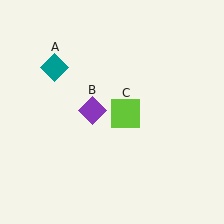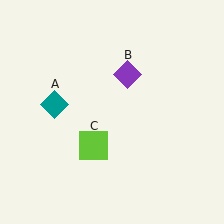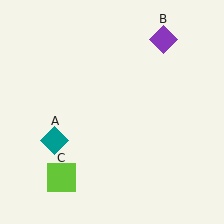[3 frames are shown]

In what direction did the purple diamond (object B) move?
The purple diamond (object B) moved up and to the right.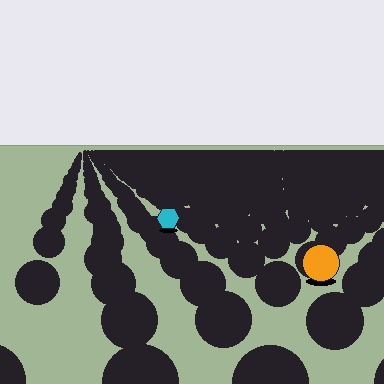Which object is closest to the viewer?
The orange circle is closest. The texture marks near it are larger and more spread out.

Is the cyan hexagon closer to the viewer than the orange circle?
No. The orange circle is closer — you can tell from the texture gradient: the ground texture is coarser near it.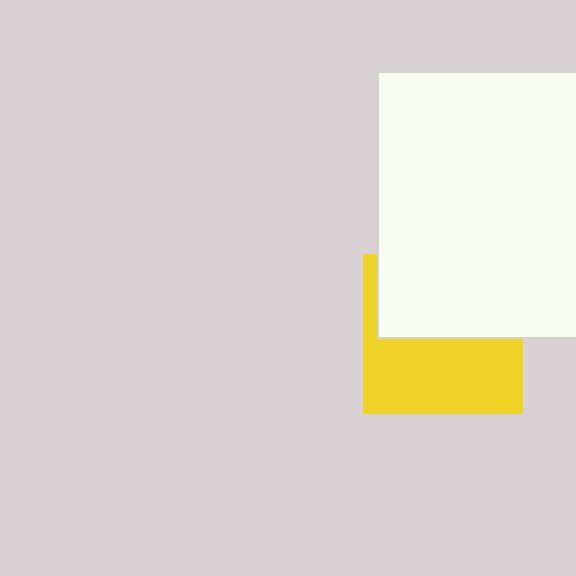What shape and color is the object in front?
The object in front is a white rectangle.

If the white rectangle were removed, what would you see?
You would see the complete yellow square.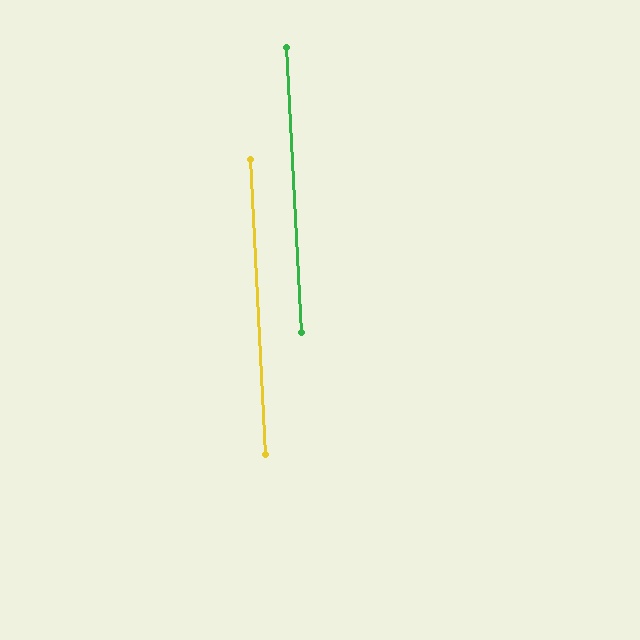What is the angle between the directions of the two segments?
Approximately 0 degrees.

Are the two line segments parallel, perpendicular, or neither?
Parallel — their directions differ by only 0.2°.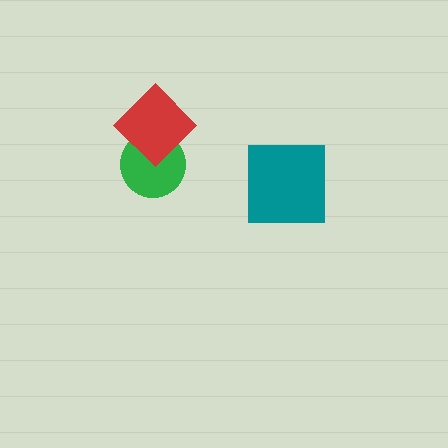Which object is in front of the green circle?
The red diamond is in front of the green circle.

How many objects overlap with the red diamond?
1 object overlaps with the red diamond.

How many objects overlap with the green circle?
1 object overlaps with the green circle.